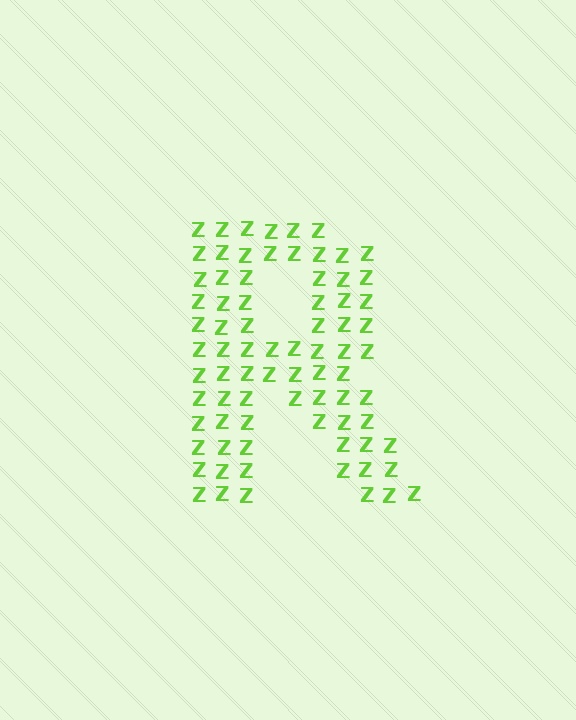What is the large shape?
The large shape is the letter R.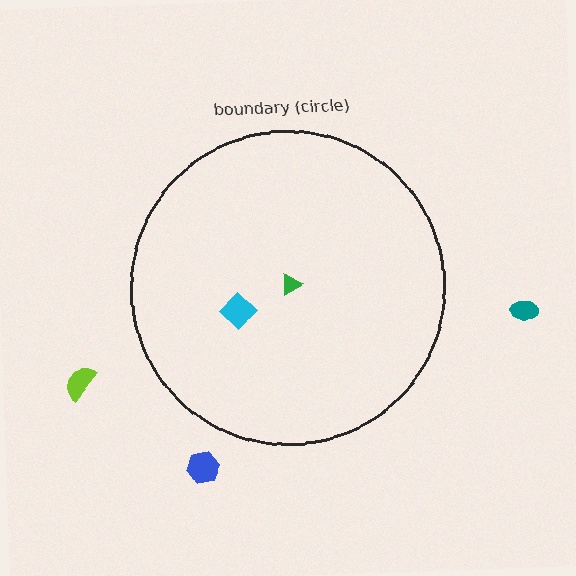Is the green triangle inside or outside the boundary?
Inside.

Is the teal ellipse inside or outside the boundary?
Outside.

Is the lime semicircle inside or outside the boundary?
Outside.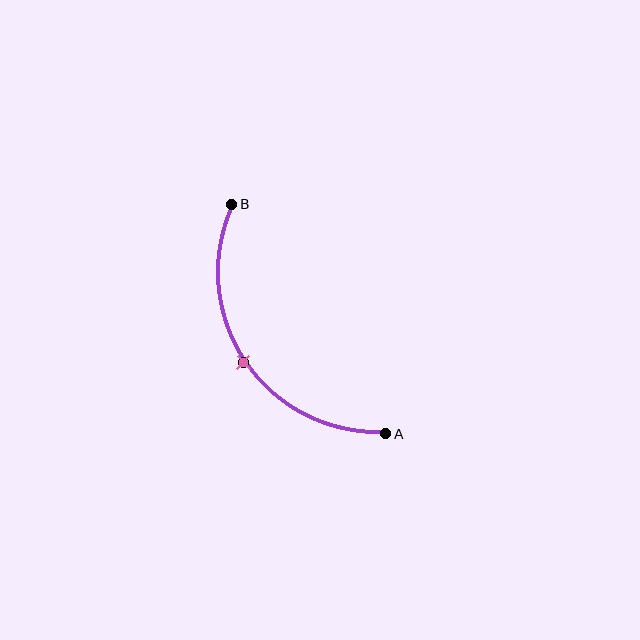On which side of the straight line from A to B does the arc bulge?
The arc bulges below and to the left of the straight line connecting A and B.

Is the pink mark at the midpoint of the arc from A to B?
Yes. The pink mark lies on the arc at equal arc-length from both A and B — it is the arc midpoint.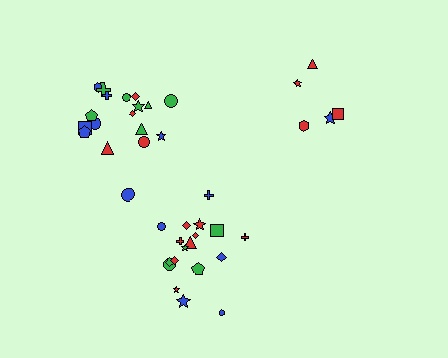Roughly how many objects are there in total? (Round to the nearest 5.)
Roughly 40 objects in total.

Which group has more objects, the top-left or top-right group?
The top-left group.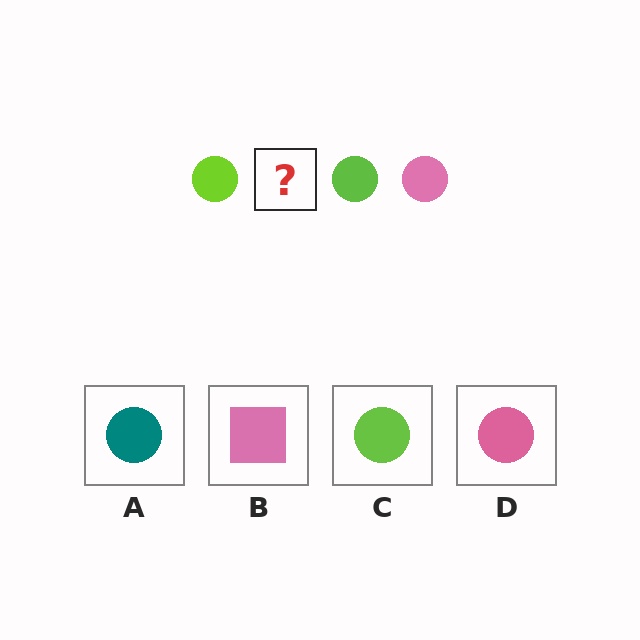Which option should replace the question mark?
Option D.